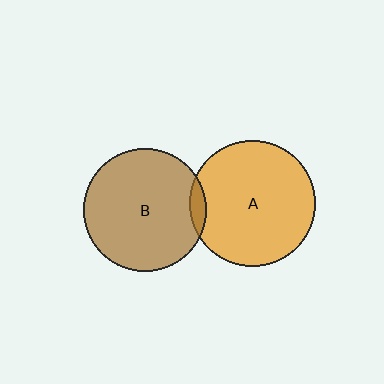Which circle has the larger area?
Circle A (orange).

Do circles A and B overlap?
Yes.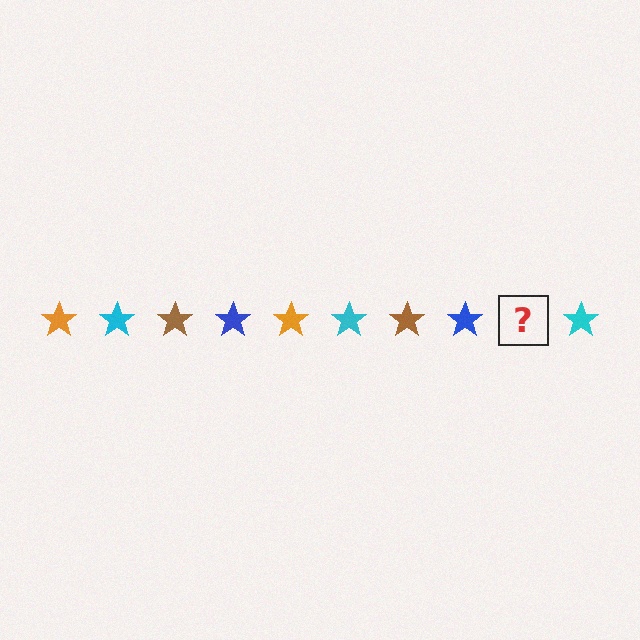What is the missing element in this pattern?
The missing element is an orange star.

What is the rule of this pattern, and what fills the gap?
The rule is that the pattern cycles through orange, cyan, brown, blue stars. The gap should be filled with an orange star.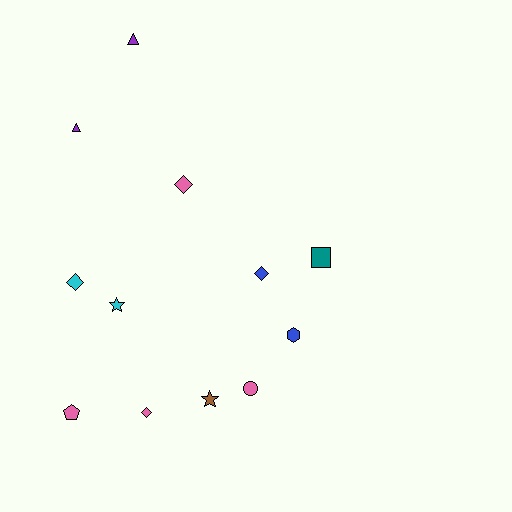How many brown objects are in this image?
There is 1 brown object.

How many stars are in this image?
There are 2 stars.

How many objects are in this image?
There are 12 objects.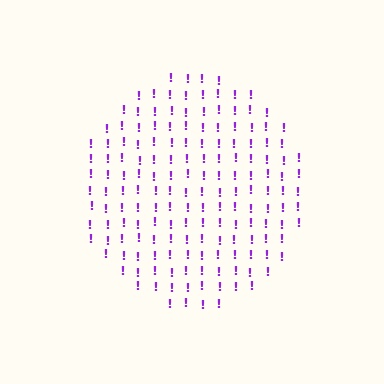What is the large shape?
The large shape is a circle.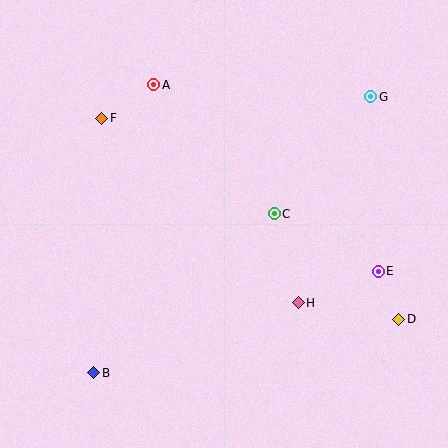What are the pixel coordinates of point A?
Point A is at (154, 85).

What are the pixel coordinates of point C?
Point C is at (274, 214).